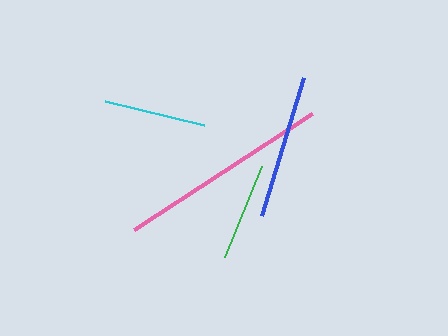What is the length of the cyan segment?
The cyan segment is approximately 103 pixels long.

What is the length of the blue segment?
The blue segment is approximately 144 pixels long.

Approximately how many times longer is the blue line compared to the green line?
The blue line is approximately 1.5 times the length of the green line.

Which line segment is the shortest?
The green line is the shortest at approximately 98 pixels.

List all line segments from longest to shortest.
From longest to shortest: pink, blue, cyan, green.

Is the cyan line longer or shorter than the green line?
The cyan line is longer than the green line.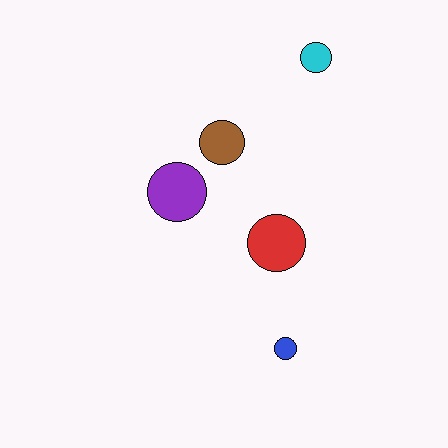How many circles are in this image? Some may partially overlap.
There are 5 circles.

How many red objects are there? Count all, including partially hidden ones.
There is 1 red object.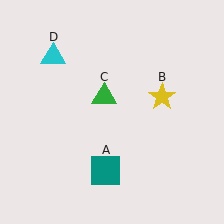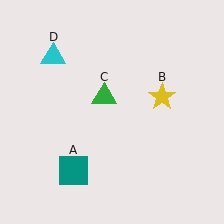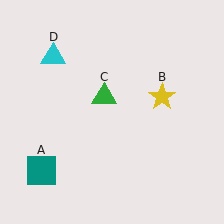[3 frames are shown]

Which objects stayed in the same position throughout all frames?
Yellow star (object B) and green triangle (object C) and cyan triangle (object D) remained stationary.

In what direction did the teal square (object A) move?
The teal square (object A) moved left.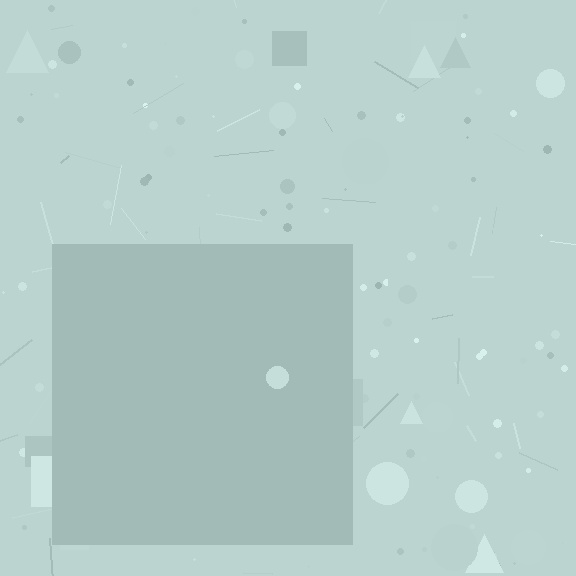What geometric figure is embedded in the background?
A square is embedded in the background.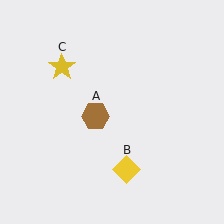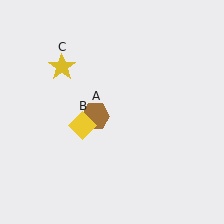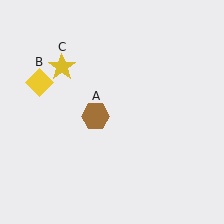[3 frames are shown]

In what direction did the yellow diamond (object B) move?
The yellow diamond (object B) moved up and to the left.